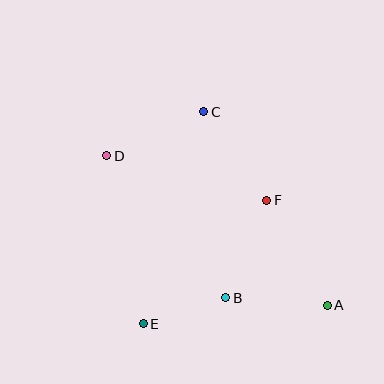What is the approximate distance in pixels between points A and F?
The distance between A and F is approximately 121 pixels.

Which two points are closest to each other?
Points B and E are closest to each other.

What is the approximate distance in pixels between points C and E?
The distance between C and E is approximately 220 pixels.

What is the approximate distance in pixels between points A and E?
The distance between A and E is approximately 185 pixels.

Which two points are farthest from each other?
Points A and D are farthest from each other.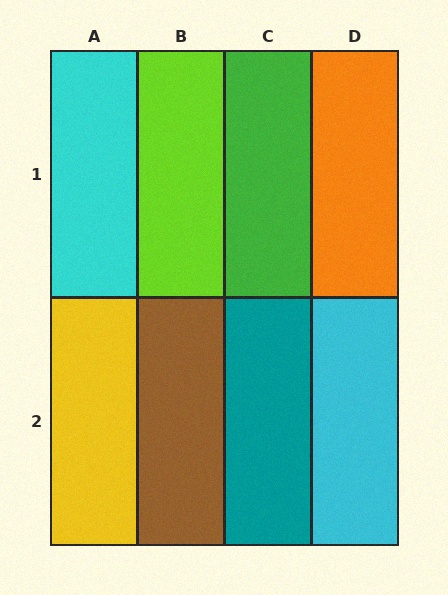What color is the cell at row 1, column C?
Green.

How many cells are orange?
1 cell is orange.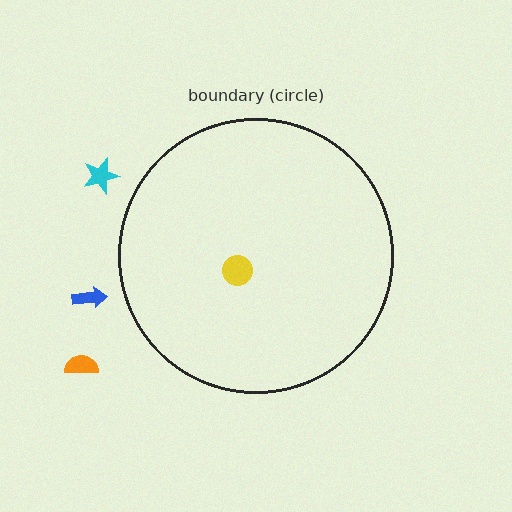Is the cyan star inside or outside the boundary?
Outside.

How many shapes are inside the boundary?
1 inside, 3 outside.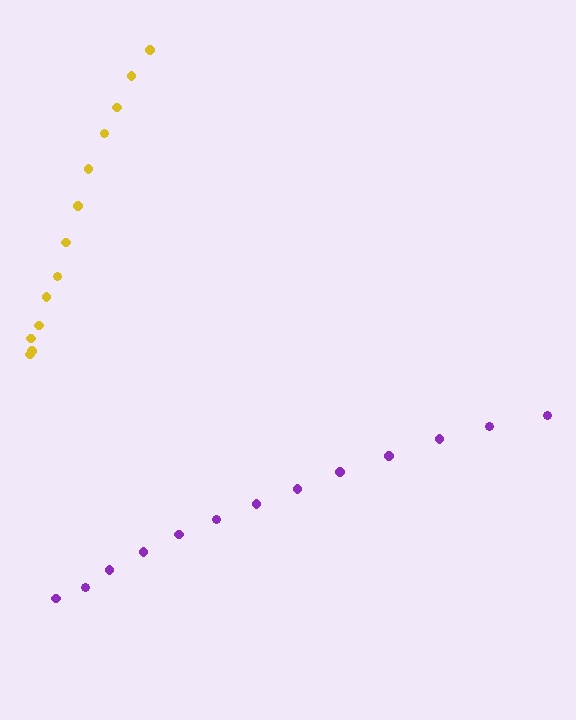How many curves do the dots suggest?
There are 2 distinct paths.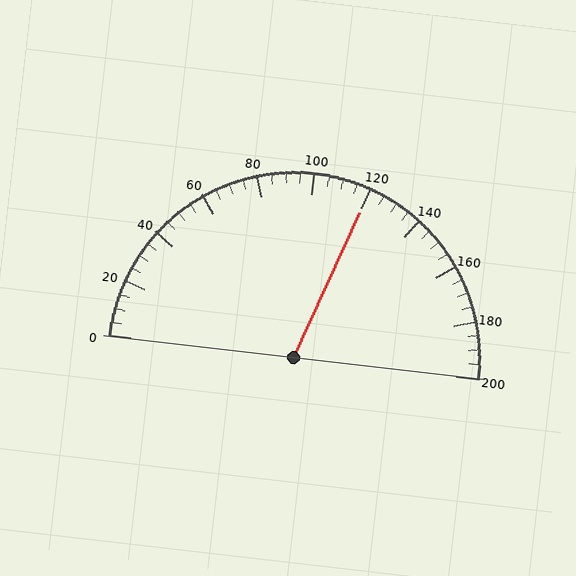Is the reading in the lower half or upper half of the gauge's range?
The reading is in the upper half of the range (0 to 200).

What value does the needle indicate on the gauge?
The needle indicates approximately 120.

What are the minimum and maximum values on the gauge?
The gauge ranges from 0 to 200.